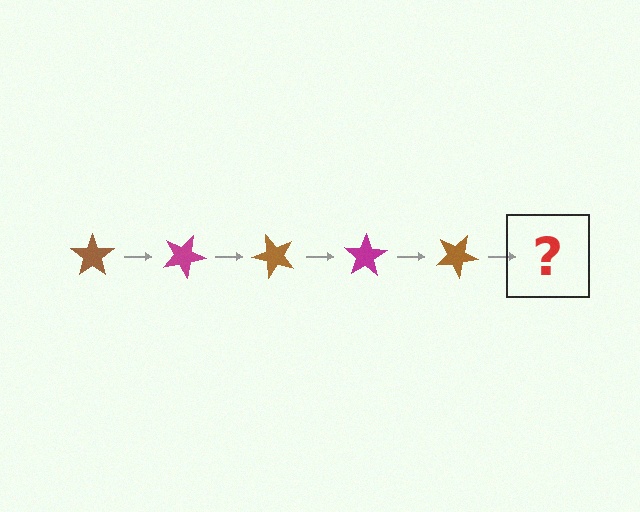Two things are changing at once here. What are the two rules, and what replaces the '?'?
The two rules are that it rotates 25 degrees each step and the color cycles through brown and magenta. The '?' should be a magenta star, rotated 125 degrees from the start.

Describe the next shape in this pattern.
It should be a magenta star, rotated 125 degrees from the start.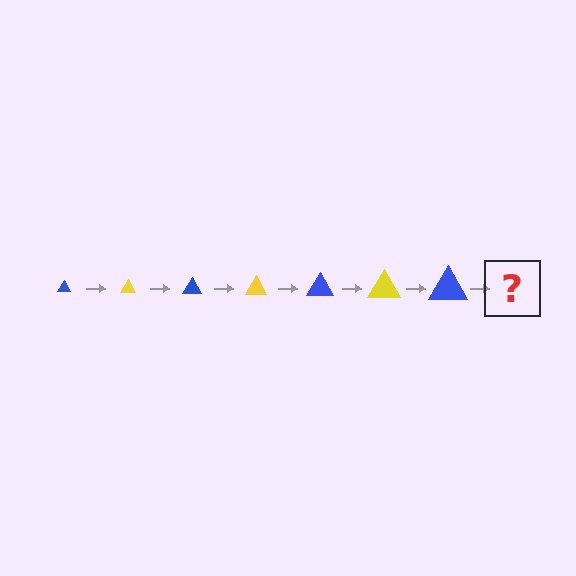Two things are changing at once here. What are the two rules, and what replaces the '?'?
The two rules are that the triangle grows larger each step and the color cycles through blue and yellow. The '?' should be a yellow triangle, larger than the previous one.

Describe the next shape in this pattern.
It should be a yellow triangle, larger than the previous one.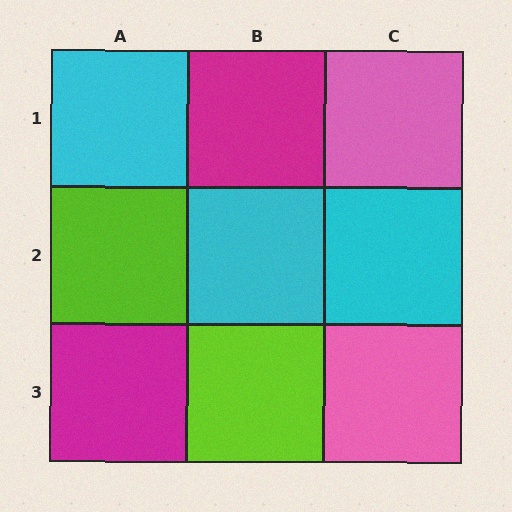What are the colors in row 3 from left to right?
Magenta, lime, pink.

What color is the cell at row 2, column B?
Cyan.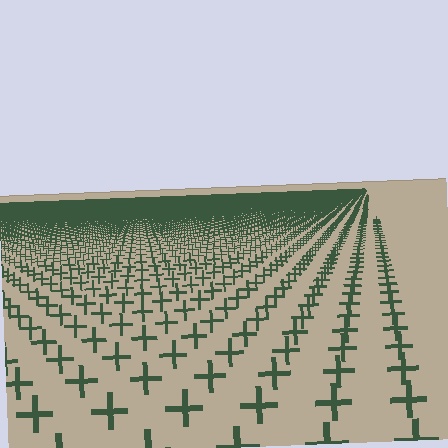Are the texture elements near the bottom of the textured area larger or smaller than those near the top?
Larger. Near the bottom, elements are closer to the viewer and appear at a bigger on-screen size.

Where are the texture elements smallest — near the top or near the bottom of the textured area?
Near the top.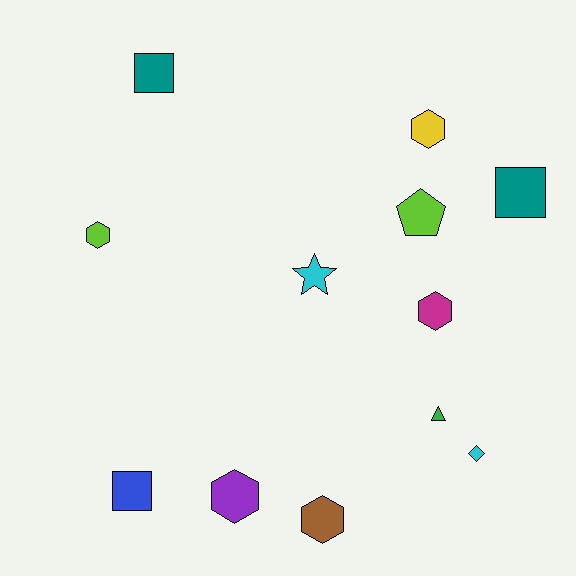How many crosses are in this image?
There are no crosses.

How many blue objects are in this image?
There is 1 blue object.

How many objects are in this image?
There are 12 objects.